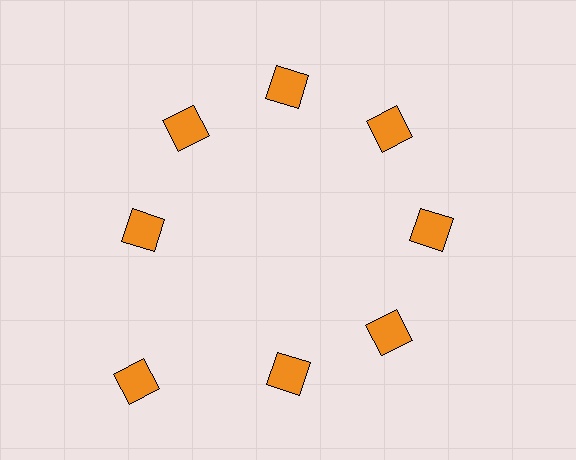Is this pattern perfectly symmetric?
No. The 8 orange diamonds are arranged in a ring, but one element near the 8 o'clock position is pushed outward from the center, breaking the 8-fold rotational symmetry.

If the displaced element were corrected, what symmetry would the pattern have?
It would have 8-fold rotational symmetry — the pattern would map onto itself every 45 degrees.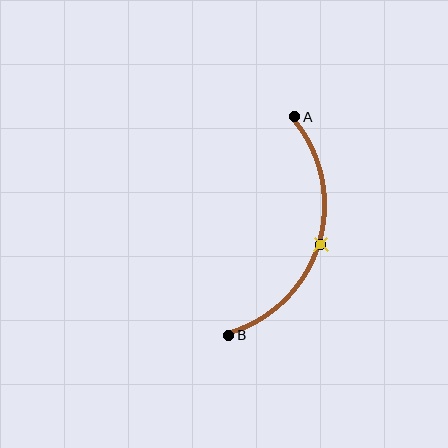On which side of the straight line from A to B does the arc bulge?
The arc bulges to the right of the straight line connecting A and B.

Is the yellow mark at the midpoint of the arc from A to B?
Yes. The yellow mark lies on the arc at equal arc-length from both A and B — it is the arc midpoint.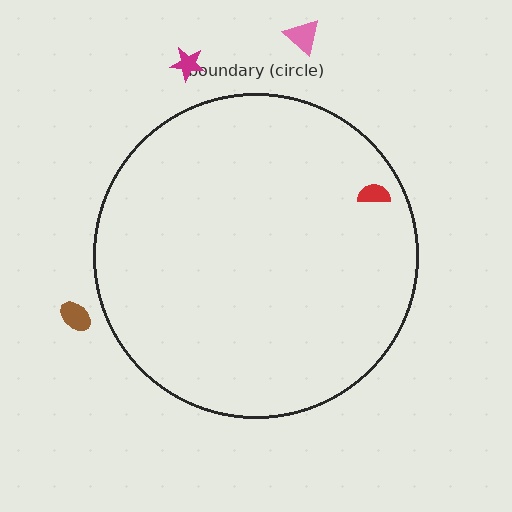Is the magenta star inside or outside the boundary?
Outside.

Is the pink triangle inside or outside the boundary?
Outside.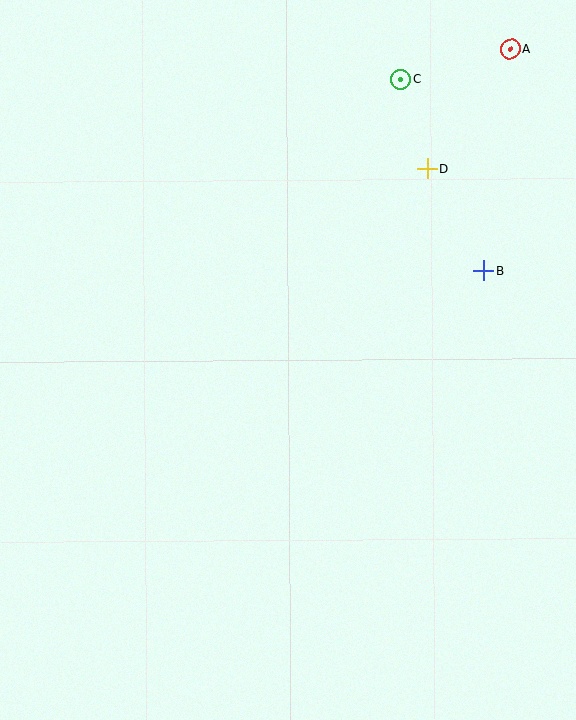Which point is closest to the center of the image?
Point B at (484, 270) is closest to the center.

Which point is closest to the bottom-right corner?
Point B is closest to the bottom-right corner.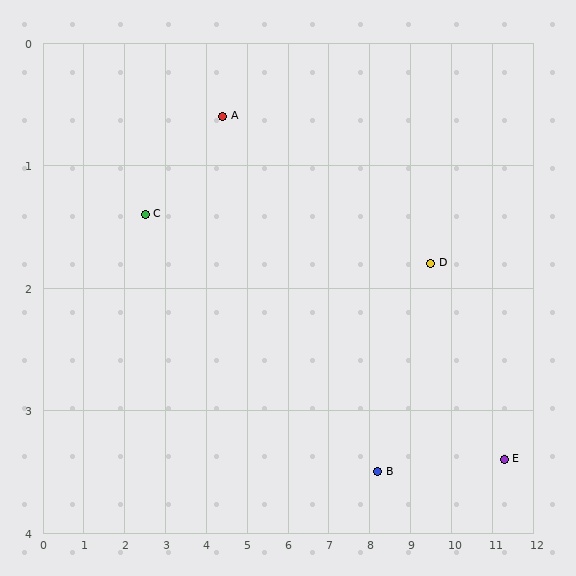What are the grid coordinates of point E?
Point E is at approximately (11.3, 3.4).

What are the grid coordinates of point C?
Point C is at approximately (2.5, 1.4).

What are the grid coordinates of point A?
Point A is at approximately (4.4, 0.6).